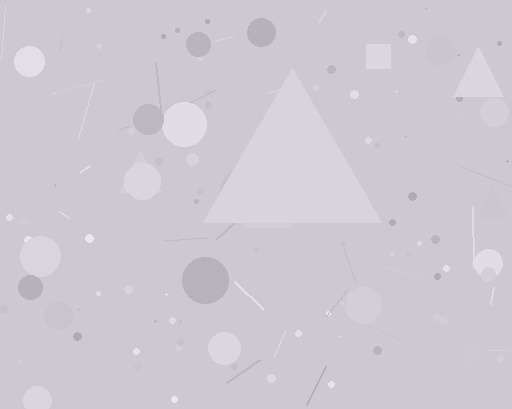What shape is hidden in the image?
A triangle is hidden in the image.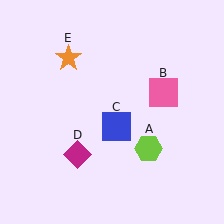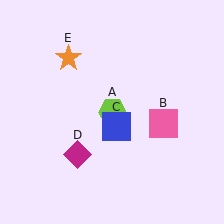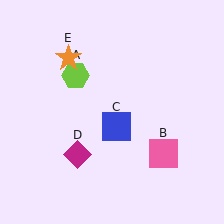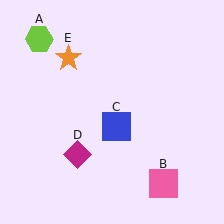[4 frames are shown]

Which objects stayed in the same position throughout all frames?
Blue square (object C) and magenta diamond (object D) and orange star (object E) remained stationary.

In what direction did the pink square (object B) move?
The pink square (object B) moved down.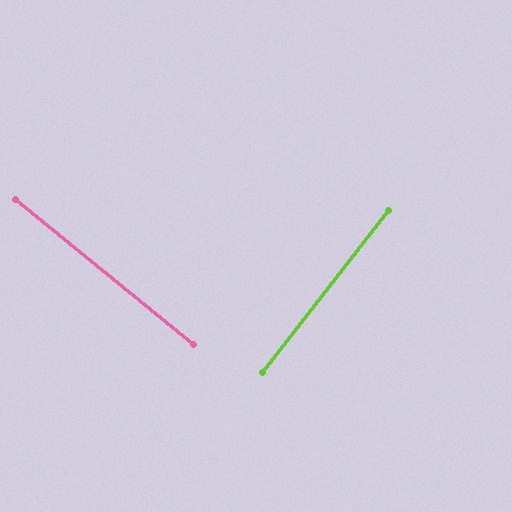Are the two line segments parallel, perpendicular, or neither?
Perpendicular — they meet at approximately 89°.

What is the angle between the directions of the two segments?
Approximately 89 degrees.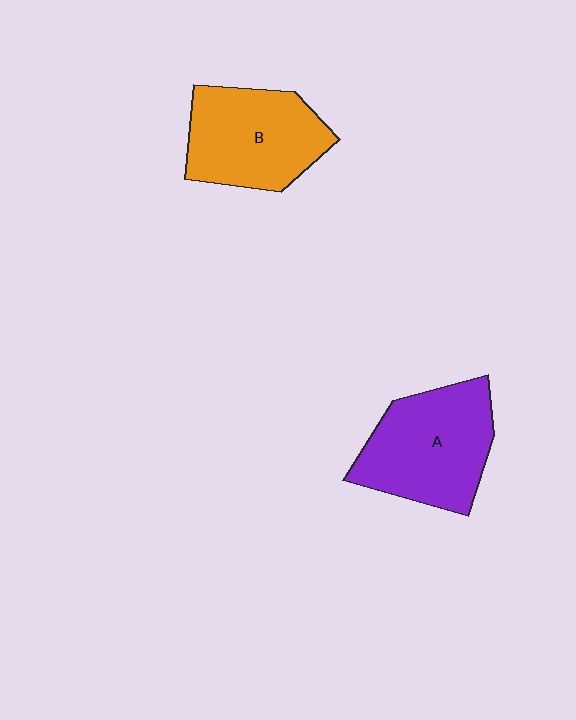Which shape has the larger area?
Shape A (purple).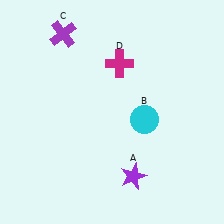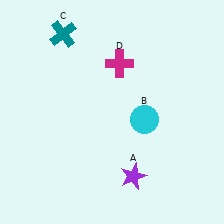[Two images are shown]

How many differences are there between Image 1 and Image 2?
There is 1 difference between the two images.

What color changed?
The cross (C) changed from purple in Image 1 to teal in Image 2.